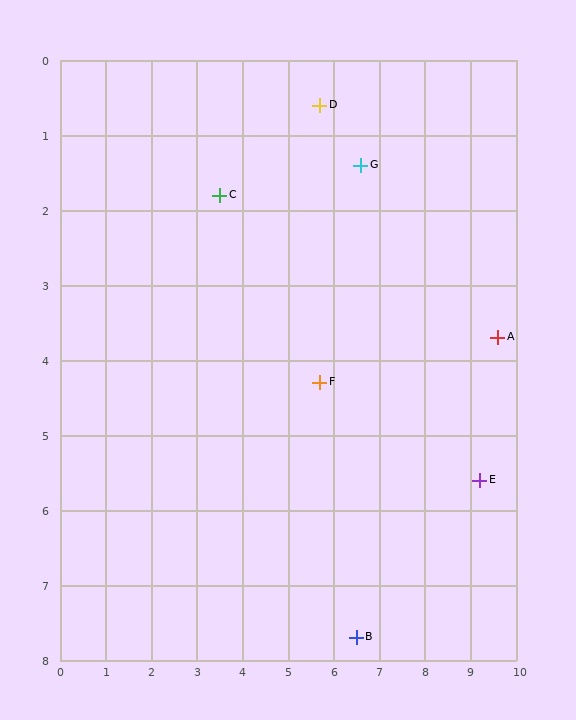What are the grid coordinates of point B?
Point B is at approximately (6.5, 7.7).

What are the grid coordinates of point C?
Point C is at approximately (3.5, 1.8).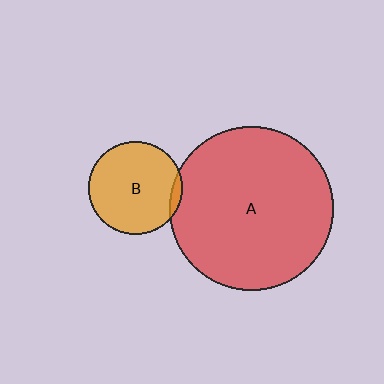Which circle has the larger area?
Circle A (red).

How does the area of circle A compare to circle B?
Approximately 3.1 times.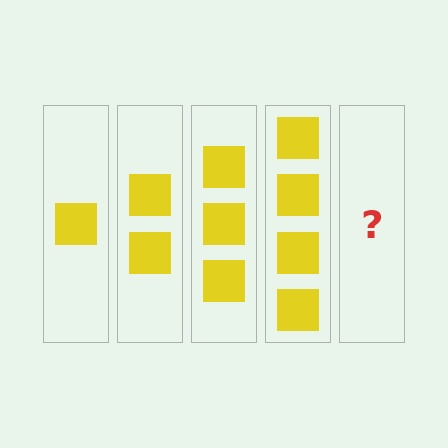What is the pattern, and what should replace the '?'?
The pattern is that each step adds one more square. The '?' should be 5 squares.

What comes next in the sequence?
The next element should be 5 squares.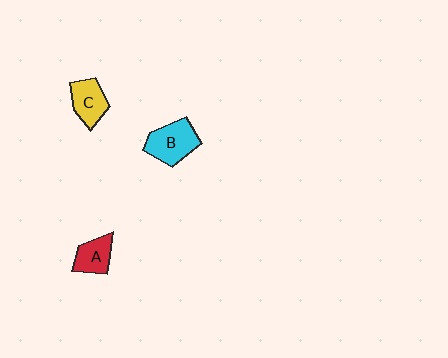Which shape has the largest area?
Shape B (cyan).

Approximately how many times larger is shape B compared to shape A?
Approximately 1.5 times.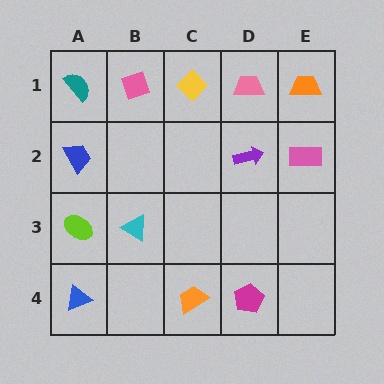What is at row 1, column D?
A pink trapezoid.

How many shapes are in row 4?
3 shapes.